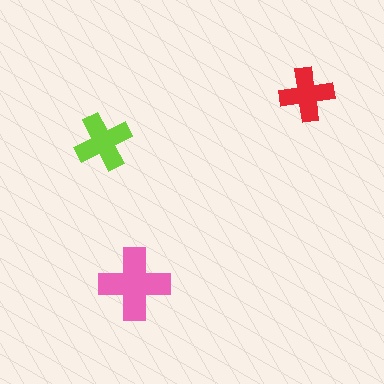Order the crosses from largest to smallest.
the pink one, the lime one, the red one.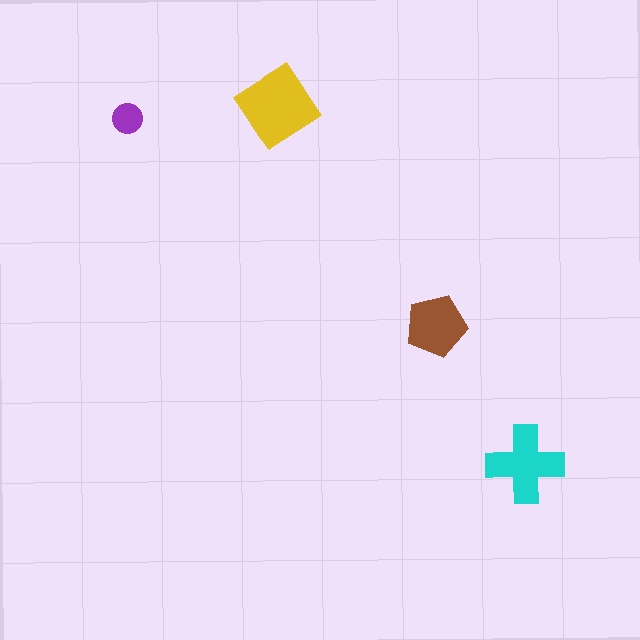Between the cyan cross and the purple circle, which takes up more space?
The cyan cross.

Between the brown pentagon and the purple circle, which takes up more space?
The brown pentagon.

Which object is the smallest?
The purple circle.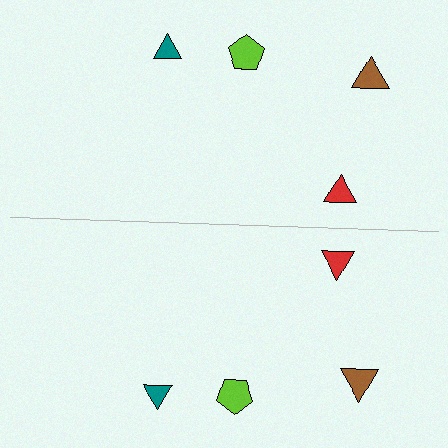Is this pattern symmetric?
Yes, this pattern has bilateral (reflection) symmetry.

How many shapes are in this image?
There are 8 shapes in this image.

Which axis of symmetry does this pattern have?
The pattern has a horizontal axis of symmetry running through the center of the image.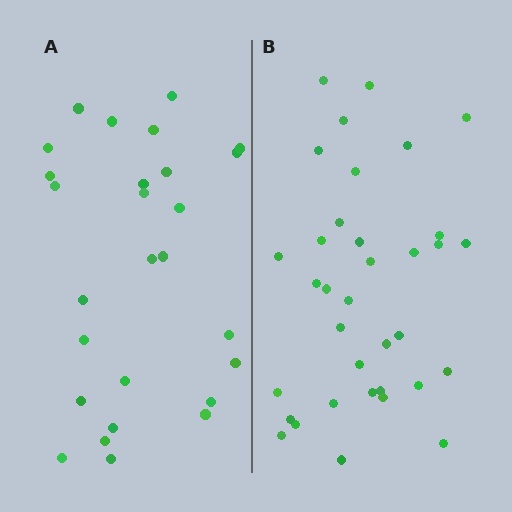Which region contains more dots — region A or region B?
Region B (the right region) has more dots.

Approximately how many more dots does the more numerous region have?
Region B has roughly 8 or so more dots than region A.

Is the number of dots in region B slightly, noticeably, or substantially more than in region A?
Region B has noticeably more, but not dramatically so. The ratio is roughly 1.3 to 1.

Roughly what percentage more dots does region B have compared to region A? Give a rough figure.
About 30% more.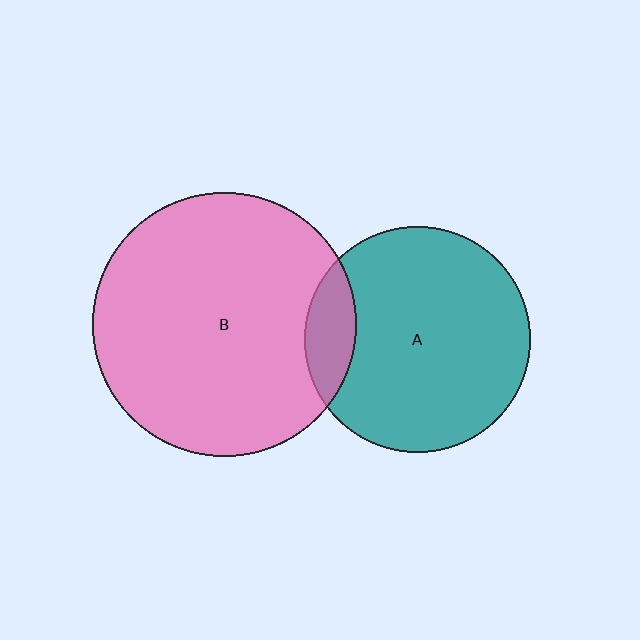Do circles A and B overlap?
Yes.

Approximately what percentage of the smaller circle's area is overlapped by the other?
Approximately 15%.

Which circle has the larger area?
Circle B (pink).